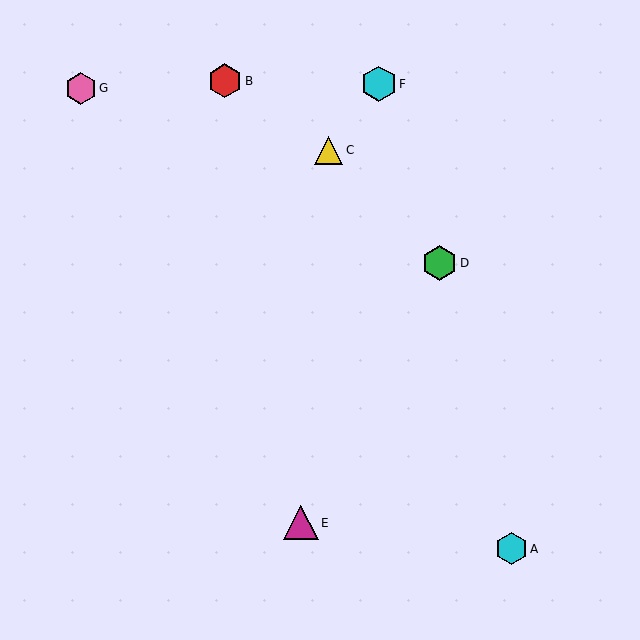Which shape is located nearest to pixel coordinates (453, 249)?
The green hexagon (labeled D) at (439, 263) is nearest to that location.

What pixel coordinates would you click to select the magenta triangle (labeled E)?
Click at (301, 523) to select the magenta triangle E.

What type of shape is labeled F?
Shape F is a cyan hexagon.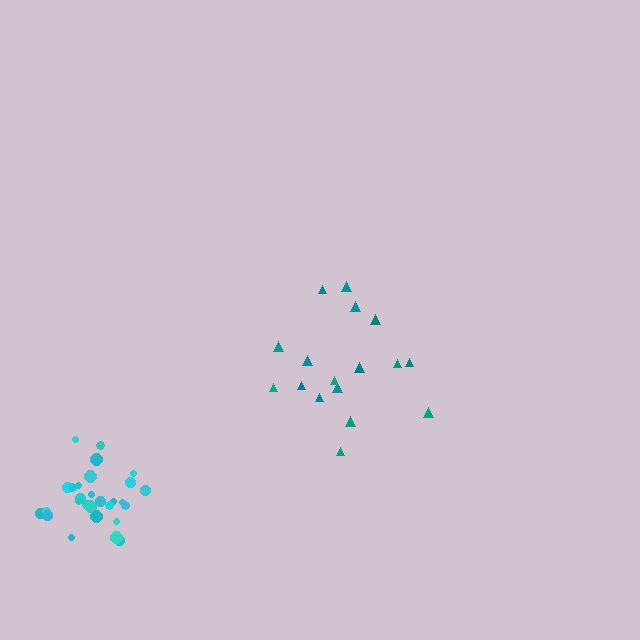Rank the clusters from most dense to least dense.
cyan, teal.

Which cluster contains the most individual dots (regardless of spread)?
Cyan (28).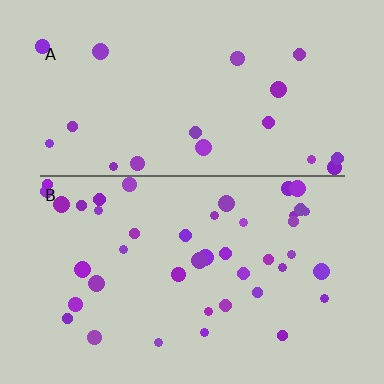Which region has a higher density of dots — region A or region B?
B (the bottom).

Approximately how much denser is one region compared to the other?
Approximately 2.2× — region B over region A.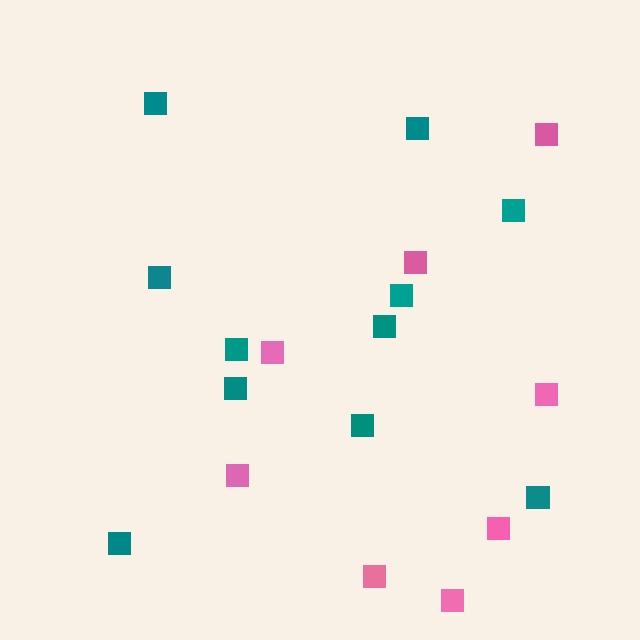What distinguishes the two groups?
There are 2 groups: one group of teal squares (11) and one group of pink squares (8).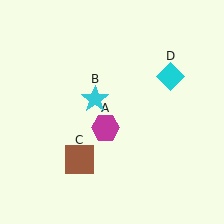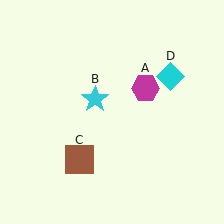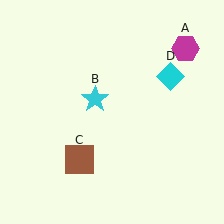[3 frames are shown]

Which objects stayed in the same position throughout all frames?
Cyan star (object B) and brown square (object C) and cyan diamond (object D) remained stationary.